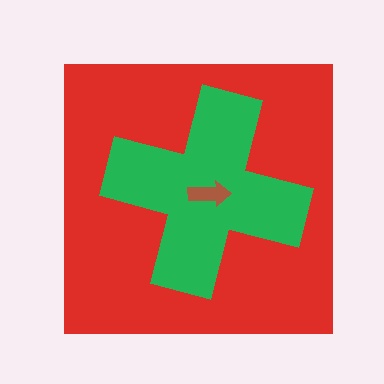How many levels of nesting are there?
3.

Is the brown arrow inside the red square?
Yes.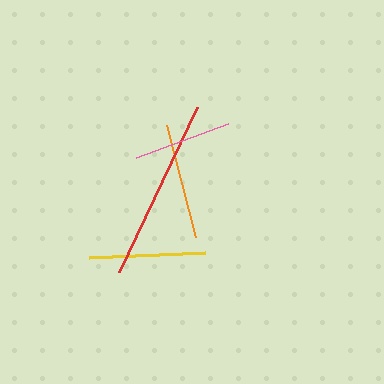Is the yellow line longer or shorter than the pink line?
The yellow line is longer than the pink line.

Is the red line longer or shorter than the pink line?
The red line is longer than the pink line.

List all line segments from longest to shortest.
From longest to shortest: red, orange, yellow, pink.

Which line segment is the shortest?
The pink line is the shortest at approximately 98 pixels.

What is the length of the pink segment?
The pink segment is approximately 98 pixels long.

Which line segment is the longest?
The red line is the longest at approximately 182 pixels.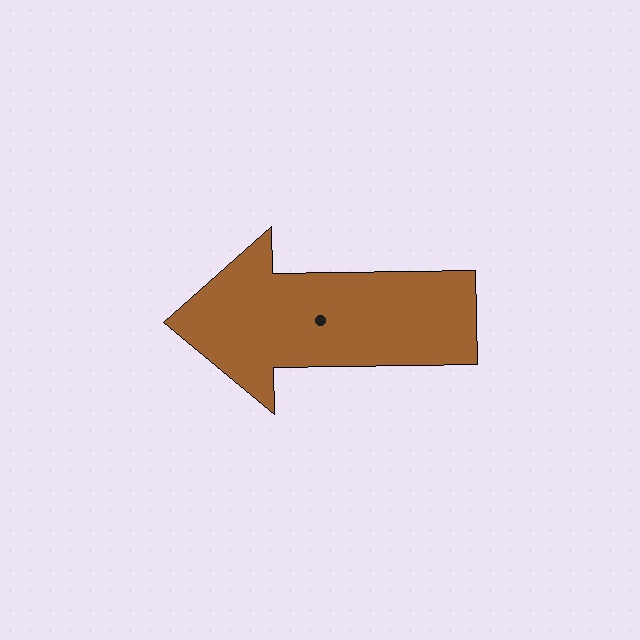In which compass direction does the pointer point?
West.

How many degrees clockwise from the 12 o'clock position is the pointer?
Approximately 269 degrees.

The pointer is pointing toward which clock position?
Roughly 9 o'clock.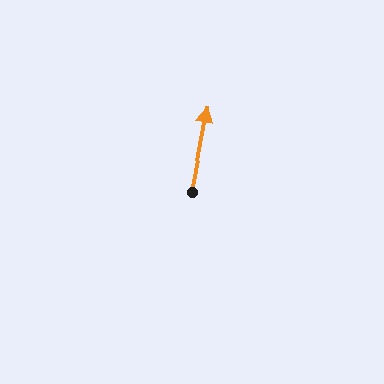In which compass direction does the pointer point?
North.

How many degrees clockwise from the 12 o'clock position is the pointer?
Approximately 11 degrees.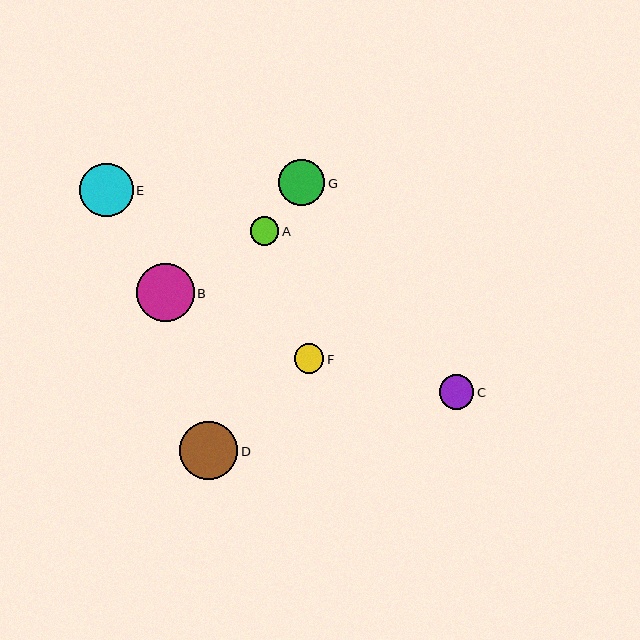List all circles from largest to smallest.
From largest to smallest: D, B, E, G, C, F, A.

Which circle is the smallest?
Circle A is the smallest with a size of approximately 29 pixels.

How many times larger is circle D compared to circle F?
Circle D is approximately 2.0 times the size of circle F.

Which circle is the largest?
Circle D is the largest with a size of approximately 58 pixels.